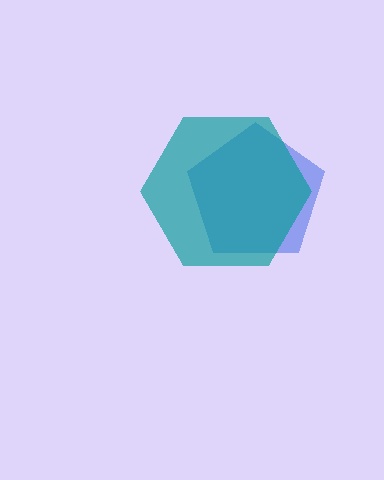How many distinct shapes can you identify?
There are 2 distinct shapes: a blue pentagon, a teal hexagon.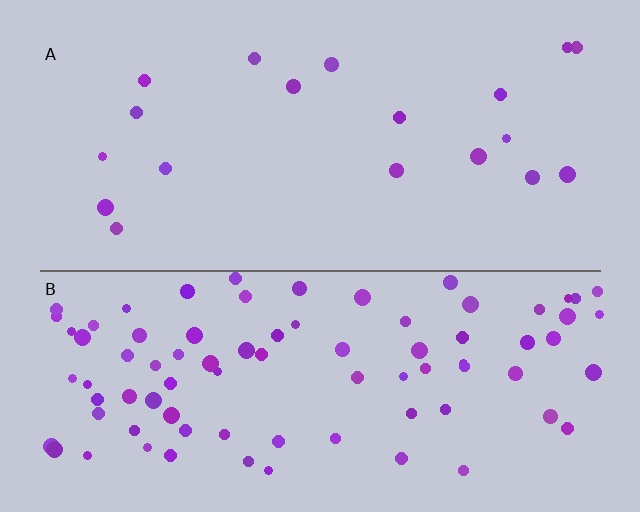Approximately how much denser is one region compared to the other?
Approximately 4.5× — region B over region A.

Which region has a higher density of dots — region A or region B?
B (the bottom).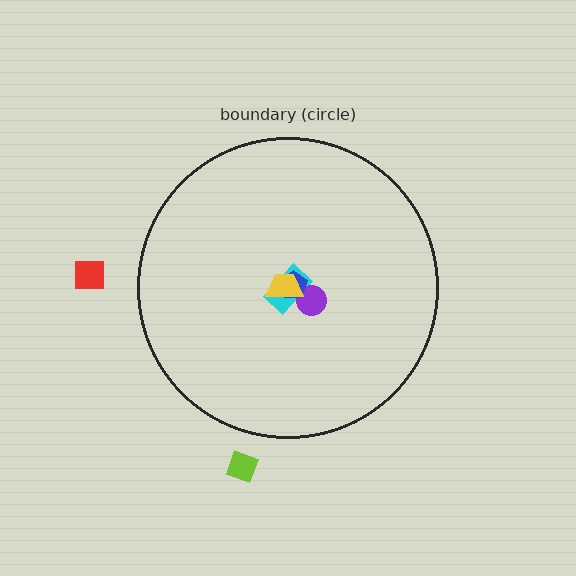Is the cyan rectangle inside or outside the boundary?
Inside.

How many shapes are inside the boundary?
4 inside, 2 outside.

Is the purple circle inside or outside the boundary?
Inside.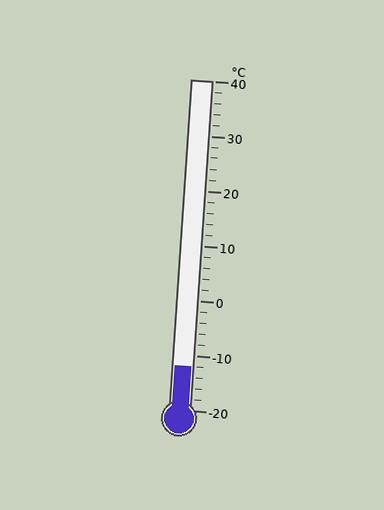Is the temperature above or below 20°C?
The temperature is below 20°C.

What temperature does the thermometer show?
The thermometer shows approximately -12°C.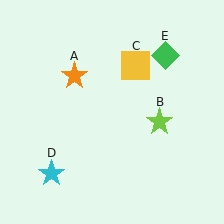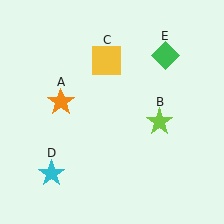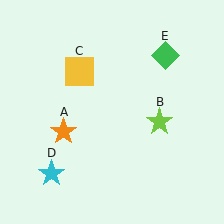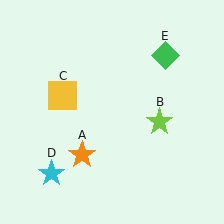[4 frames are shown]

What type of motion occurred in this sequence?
The orange star (object A), yellow square (object C) rotated counterclockwise around the center of the scene.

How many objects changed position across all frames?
2 objects changed position: orange star (object A), yellow square (object C).